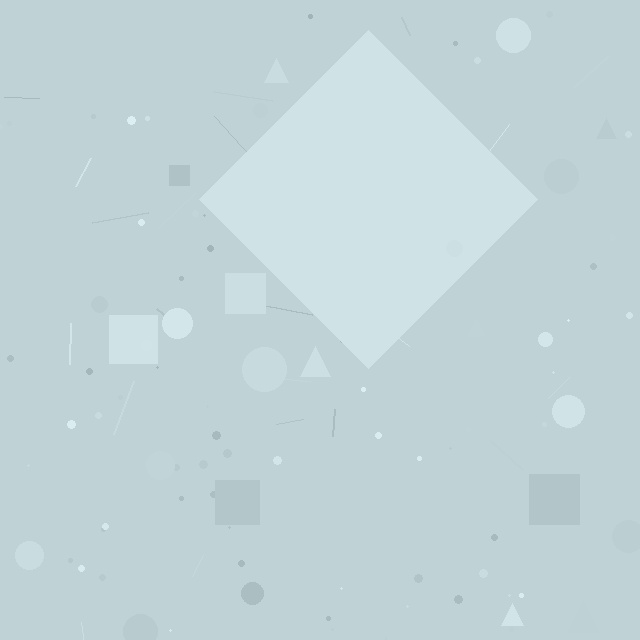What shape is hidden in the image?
A diamond is hidden in the image.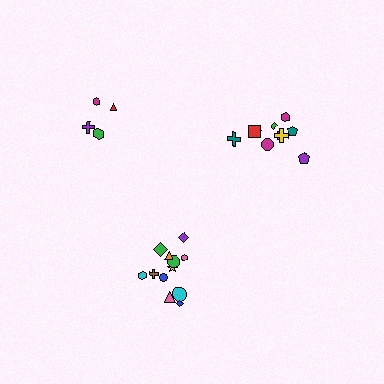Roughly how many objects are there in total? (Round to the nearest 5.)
Roughly 25 objects in total.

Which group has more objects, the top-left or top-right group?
The top-right group.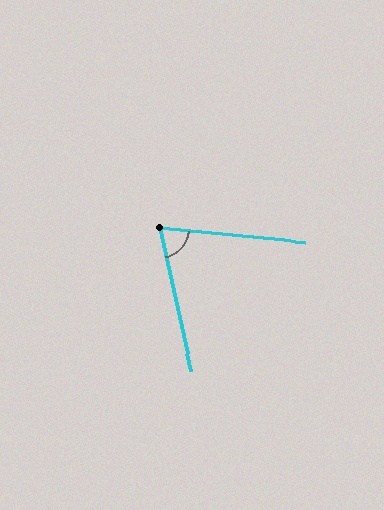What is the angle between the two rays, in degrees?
Approximately 72 degrees.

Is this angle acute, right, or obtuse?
It is acute.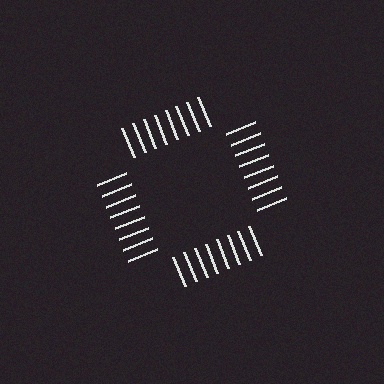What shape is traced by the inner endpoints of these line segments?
An illusory square — the line segments terminate on its edges but no continuous stroke is drawn.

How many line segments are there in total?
32 — 8 along each of the 4 edges.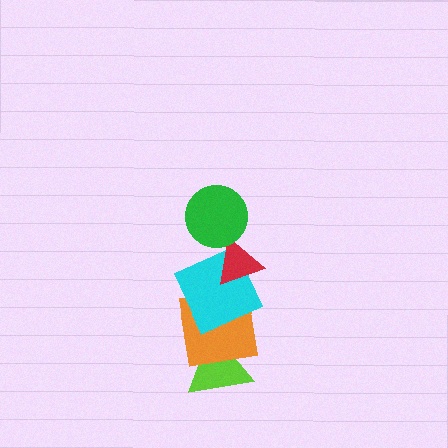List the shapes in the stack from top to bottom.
From top to bottom: the green circle, the red triangle, the cyan square, the orange square, the lime triangle.